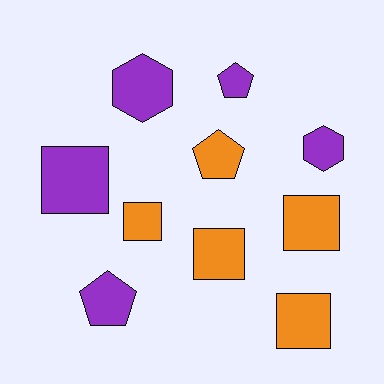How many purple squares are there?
There is 1 purple square.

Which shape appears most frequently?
Square, with 5 objects.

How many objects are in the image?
There are 10 objects.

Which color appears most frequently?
Orange, with 5 objects.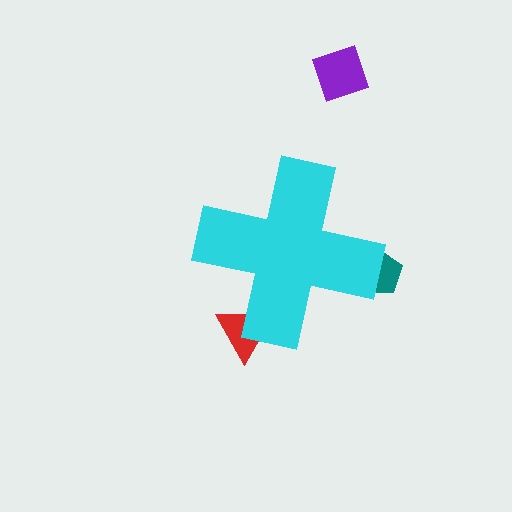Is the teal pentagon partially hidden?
Yes, the teal pentagon is partially hidden behind the cyan cross.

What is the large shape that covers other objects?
A cyan cross.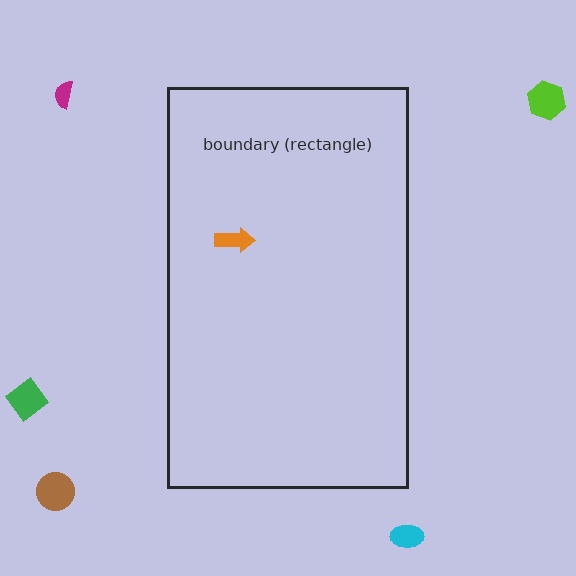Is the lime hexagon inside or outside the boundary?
Outside.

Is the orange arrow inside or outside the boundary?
Inside.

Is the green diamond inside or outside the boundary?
Outside.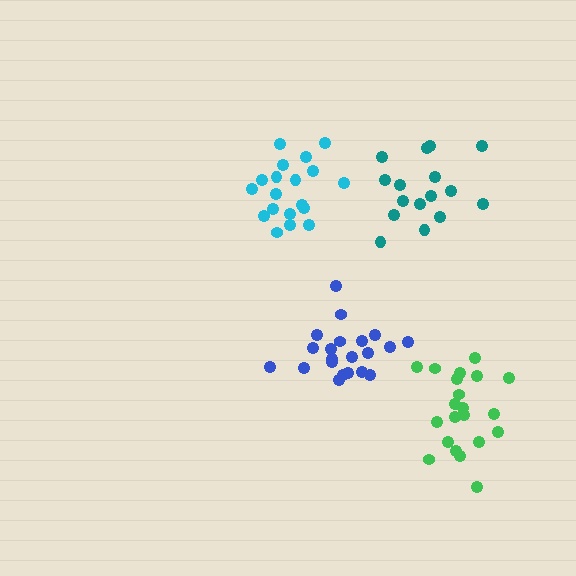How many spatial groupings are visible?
There are 4 spatial groupings.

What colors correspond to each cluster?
The clusters are colored: teal, blue, cyan, green.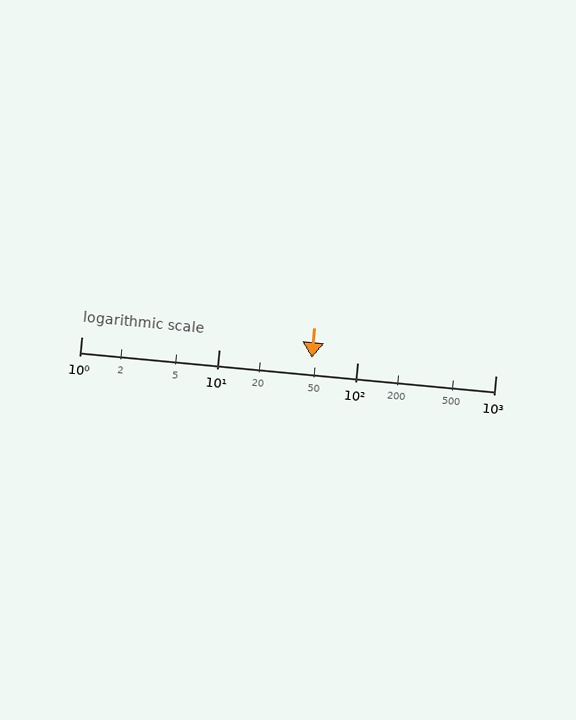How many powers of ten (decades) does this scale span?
The scale spans 3 decades, from 1 to 1000.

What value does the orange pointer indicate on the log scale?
The pointer indicates approximately 47.